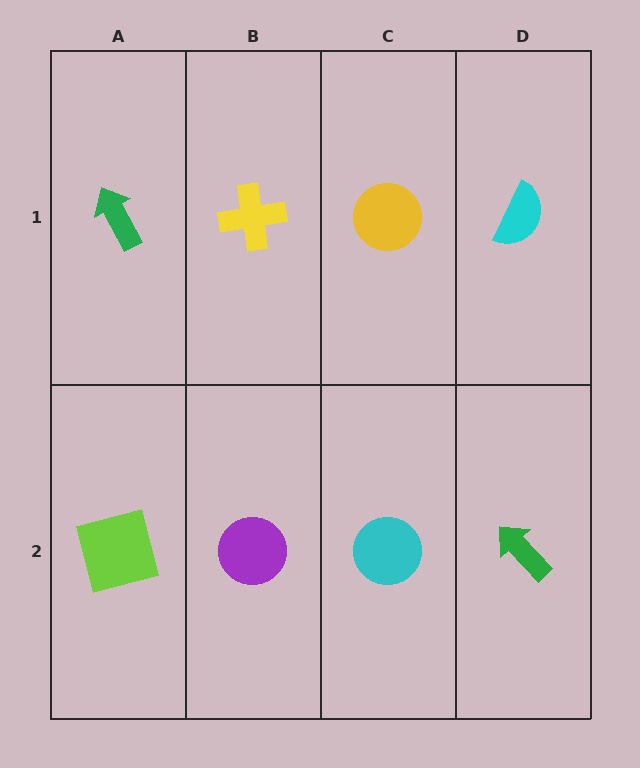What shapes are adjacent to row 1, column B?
A purple circle (row 2, column B), a green arrow (row 1, column A), a yellow circle (row 1, column C).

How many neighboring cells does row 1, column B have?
3.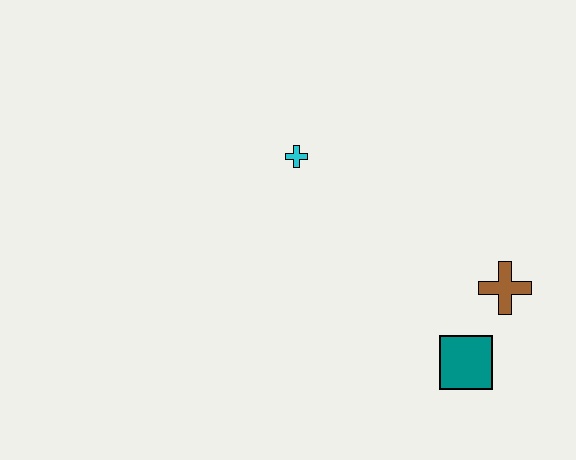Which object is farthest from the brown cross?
The cyan cross is farthest from the brown cross.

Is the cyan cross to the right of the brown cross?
No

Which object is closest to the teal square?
The brown cross is closest to the teal square.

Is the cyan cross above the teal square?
Yes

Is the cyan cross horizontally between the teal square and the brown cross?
No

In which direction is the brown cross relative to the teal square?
The brown cross is above the teal square.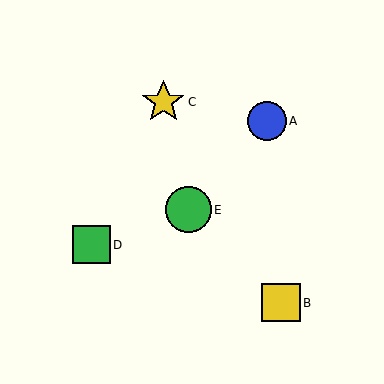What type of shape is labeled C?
Shape C is a yellow star.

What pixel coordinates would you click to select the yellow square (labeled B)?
Click at (281, 303) to select the yellow square B.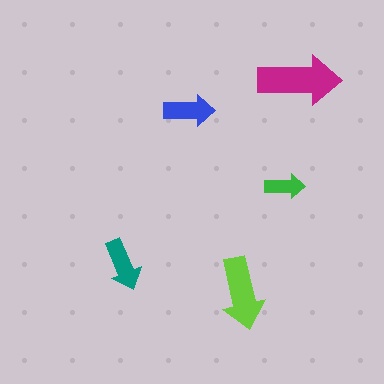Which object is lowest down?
The lime arrow is bottommost.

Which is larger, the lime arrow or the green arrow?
The lime one.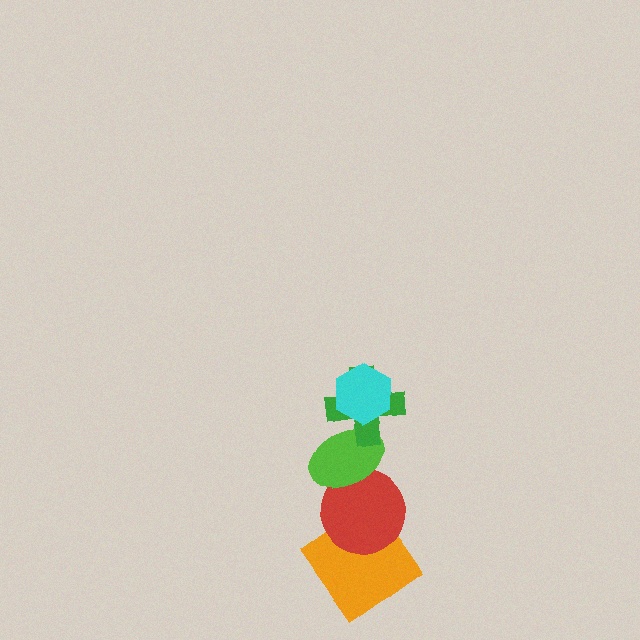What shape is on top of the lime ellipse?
The green cross is on top of the lime ellipse.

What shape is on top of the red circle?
The lime ellipse is on top of the red circle.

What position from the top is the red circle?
The red circle is 4th from the top.